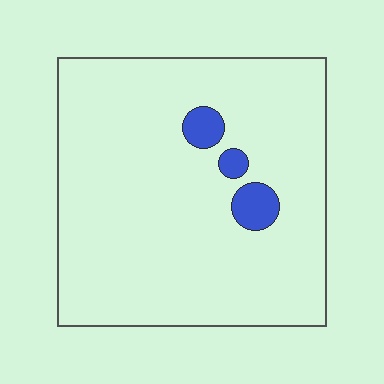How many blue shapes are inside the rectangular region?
3.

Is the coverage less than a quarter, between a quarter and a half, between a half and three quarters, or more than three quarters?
Less than a quarter.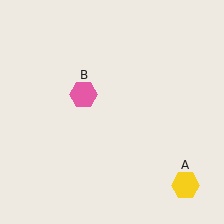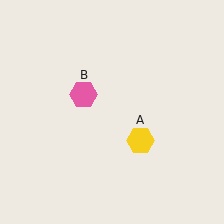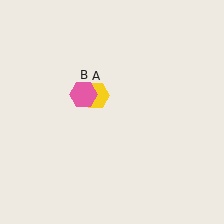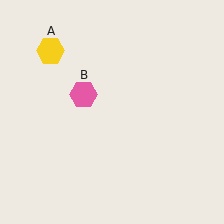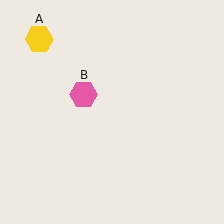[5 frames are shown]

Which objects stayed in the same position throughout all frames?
Pink hexagon (object B) remained stationary.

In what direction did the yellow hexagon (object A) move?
The yellow hexagon (object A) moved up and to the left.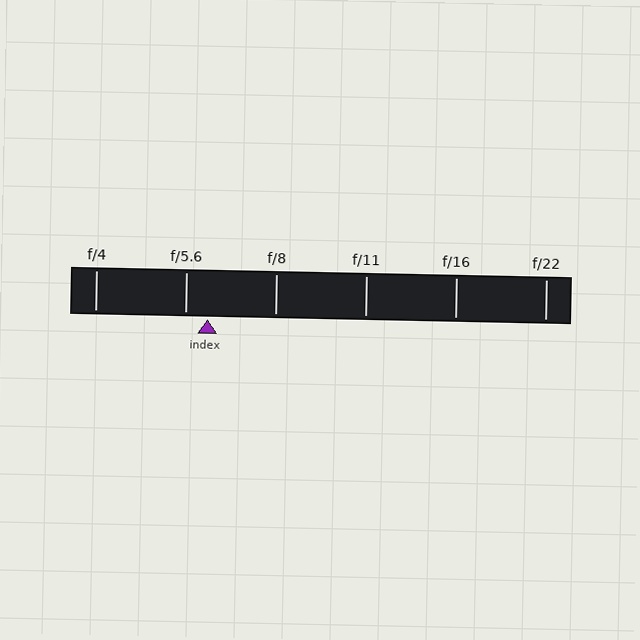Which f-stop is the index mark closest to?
The index mark is closest to f/5.6.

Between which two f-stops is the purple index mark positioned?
The index mark is between f/5.6 and f/8.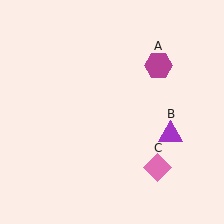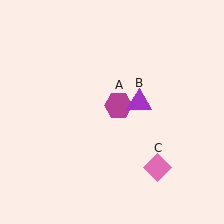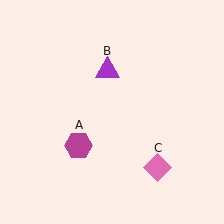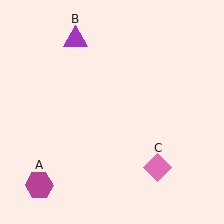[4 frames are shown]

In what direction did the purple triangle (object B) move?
The purple triangle (object B) moved up and to the left.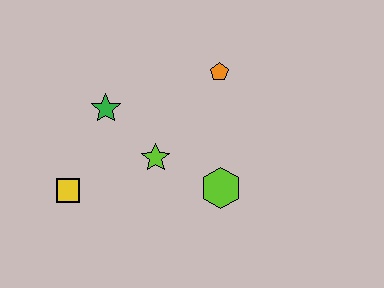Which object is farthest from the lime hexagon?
The yellow square is farthest from the lime hexagon.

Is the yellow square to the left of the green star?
Yes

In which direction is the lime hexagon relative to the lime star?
The lime hexagon is to the right of the lime star.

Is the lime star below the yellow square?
No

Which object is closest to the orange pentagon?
The lime star is closest to the orange pentagon.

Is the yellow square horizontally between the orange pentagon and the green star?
No